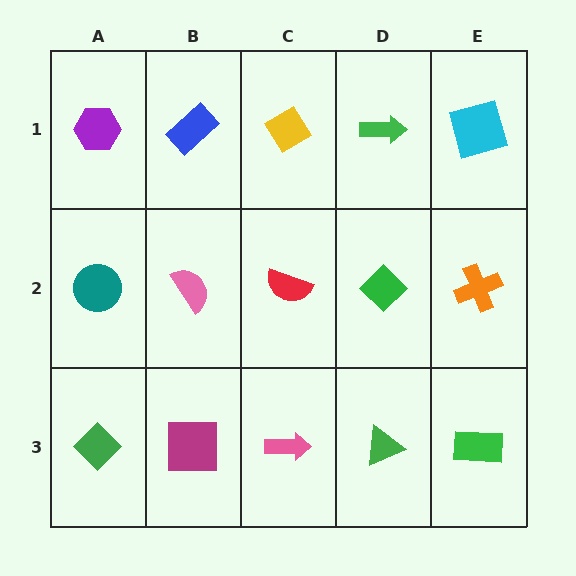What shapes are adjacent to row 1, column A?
A teal circle (row 2, column A), a blue rectangle (row 1, column B).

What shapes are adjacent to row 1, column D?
A green diamond (row 2, column D), a yellow diamond (row 1, column C), a cyan square (row 1, column E).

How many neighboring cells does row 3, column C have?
3.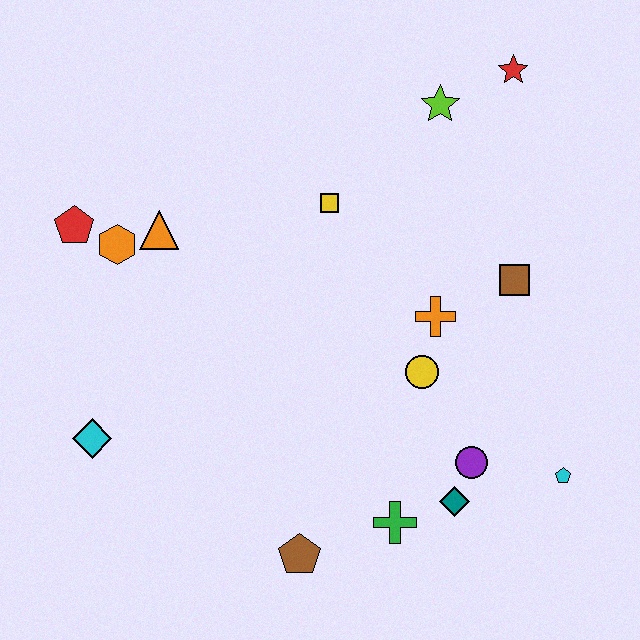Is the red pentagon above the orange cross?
Yes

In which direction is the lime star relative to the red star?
The lime star is to the left of the red star.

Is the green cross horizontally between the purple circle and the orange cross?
No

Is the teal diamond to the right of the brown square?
No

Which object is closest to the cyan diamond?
The orange hexagon is closest to the cyan diamond.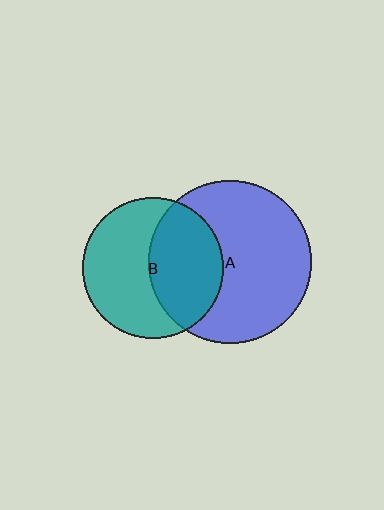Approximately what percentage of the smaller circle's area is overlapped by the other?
Approximately 45%.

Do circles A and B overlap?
Yes.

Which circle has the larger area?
Circle A (blue).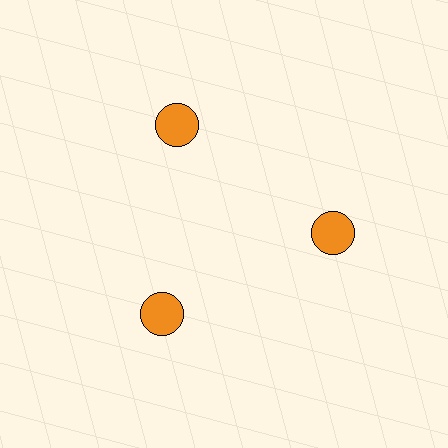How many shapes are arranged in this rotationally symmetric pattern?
There are 3 shapes, arranged in 3 groups of 1.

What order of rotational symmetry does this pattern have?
This pattern has 3-fold rotational symmetry.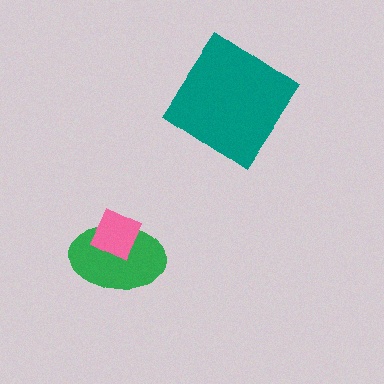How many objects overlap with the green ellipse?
1 object overlaps with the green ellipse.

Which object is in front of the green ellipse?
The pink diamond is in front of the green ellipse.